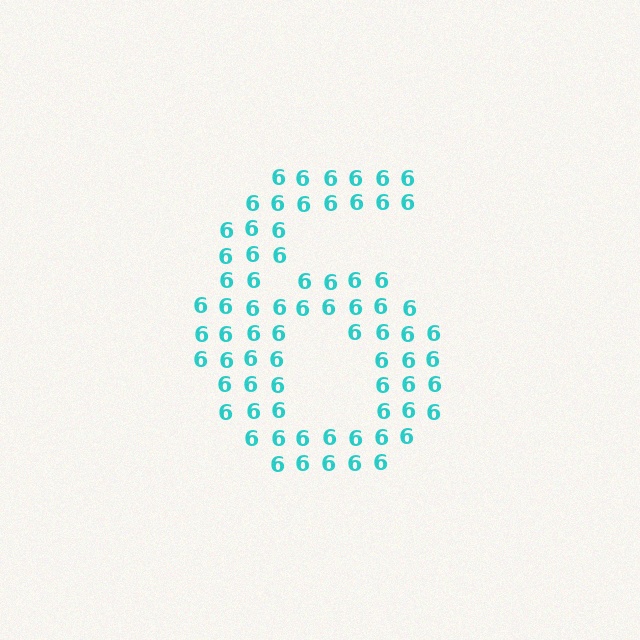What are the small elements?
The small elements are digit 6's.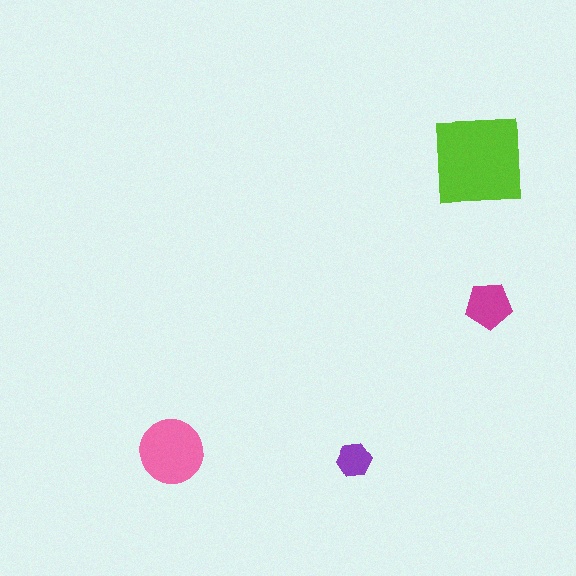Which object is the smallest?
The purple hexagon.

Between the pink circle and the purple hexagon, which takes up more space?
The pink circle.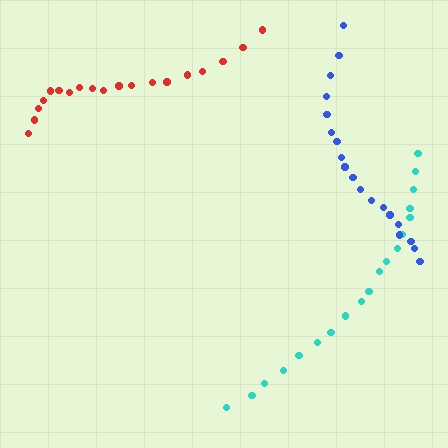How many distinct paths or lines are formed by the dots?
There are 3 distinct paths.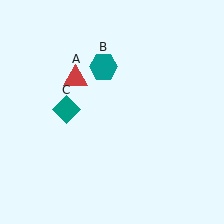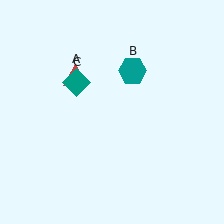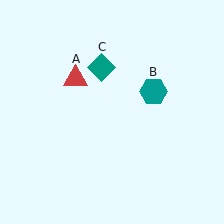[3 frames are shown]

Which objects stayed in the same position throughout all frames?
Red triangle (object A) remained stationary.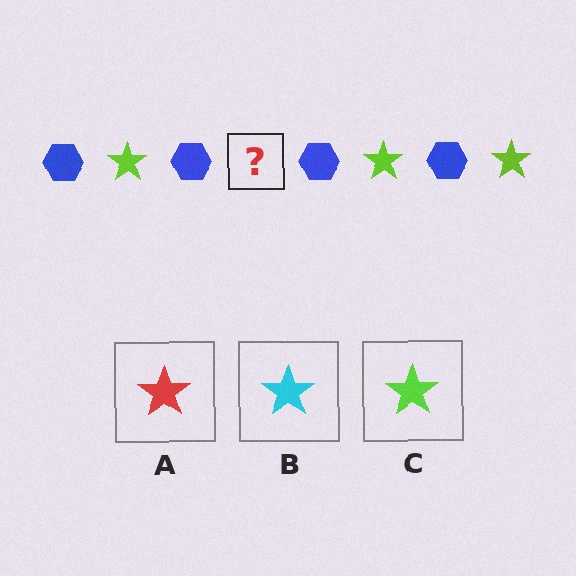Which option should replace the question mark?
Option C.